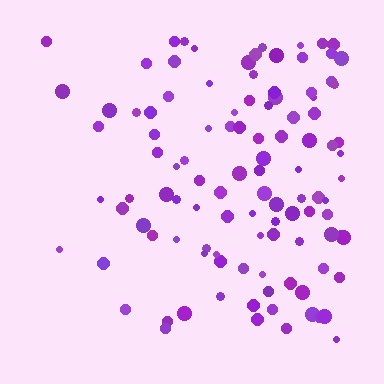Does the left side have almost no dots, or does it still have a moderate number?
Still a moderate number, just noticeably fewer than the right.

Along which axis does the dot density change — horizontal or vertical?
Horizontal.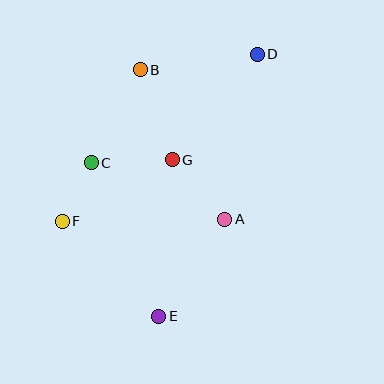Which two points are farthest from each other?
Points D and E are farthest from each other.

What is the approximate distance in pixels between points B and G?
The distance between B and G is approximately 96 pixels.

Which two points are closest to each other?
Points C and F are closest to each other.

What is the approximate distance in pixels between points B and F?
The distance between B and F is approximately 170 pixels.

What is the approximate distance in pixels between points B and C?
The distance between B and C is approximately 106 pixels.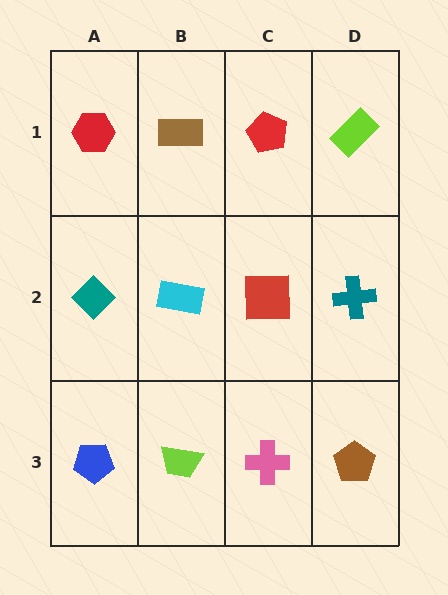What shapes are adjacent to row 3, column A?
A teal diamond (row 2, column A), a lime trapezoid (row 3, column B).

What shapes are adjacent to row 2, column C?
A red pentagon (row 1, column C), a pink cross (row 3, column C), a cyan rectangle (row 2, column B), a teal cross (row 2, column D).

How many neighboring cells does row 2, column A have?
3.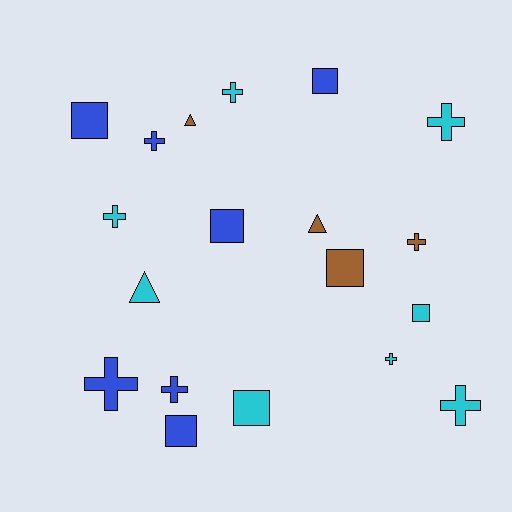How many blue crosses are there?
There are 3 blue crosses.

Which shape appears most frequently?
Cross, with 9 objects.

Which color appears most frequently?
Cyan, with 8 objects.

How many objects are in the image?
There are 19 objects.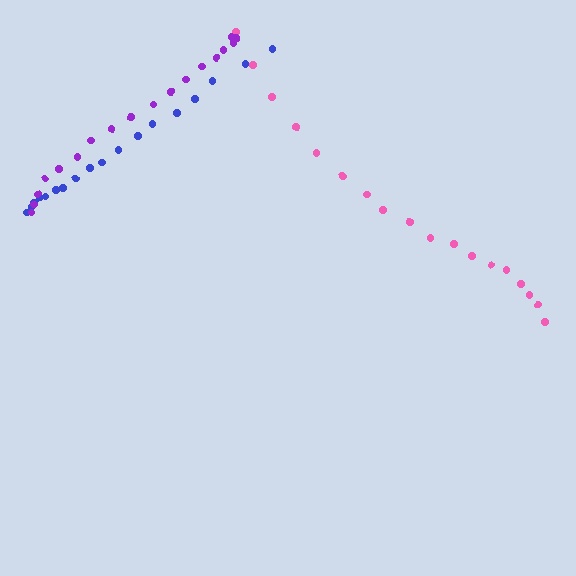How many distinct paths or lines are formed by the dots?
There are 3 distinct paths.